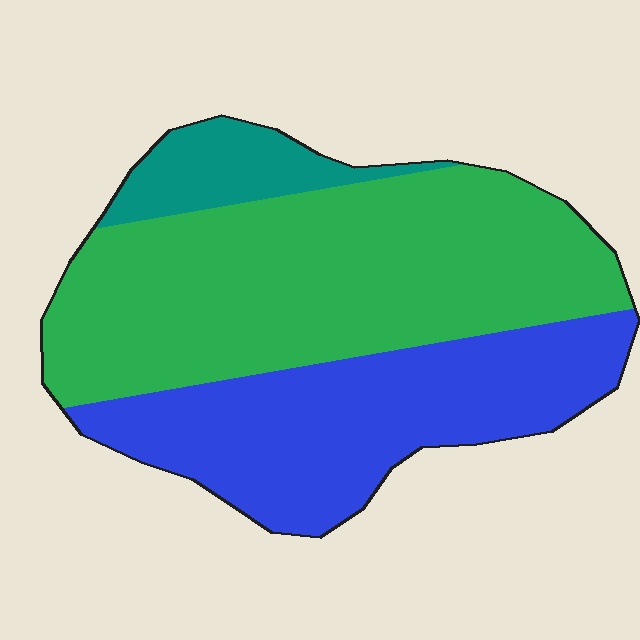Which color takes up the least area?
Teal, at roughly 10%.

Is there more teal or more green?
Green.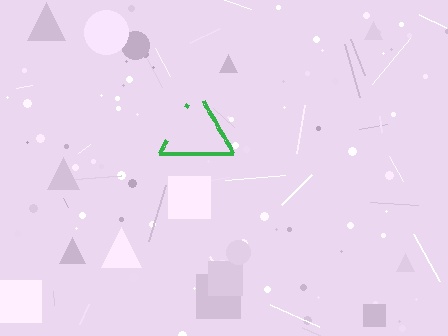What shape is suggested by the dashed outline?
The dashed outline suggests a triangle.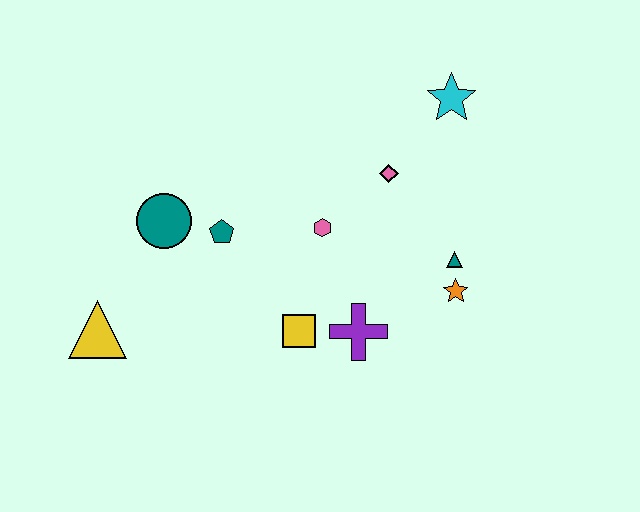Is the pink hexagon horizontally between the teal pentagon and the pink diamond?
Yes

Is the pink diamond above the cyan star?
No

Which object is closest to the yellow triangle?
The teal circle is closest to the yellow triangle.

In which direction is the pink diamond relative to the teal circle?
The pink diamond is to the right of the teal circle.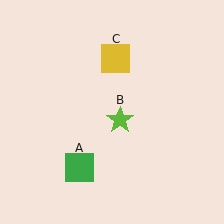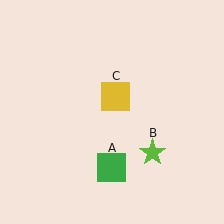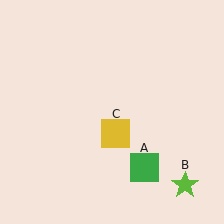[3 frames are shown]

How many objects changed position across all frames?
3 objects changed position: green square (object A), lime star (object B), yellow square (object C).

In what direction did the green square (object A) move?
The green square (object A) moved right.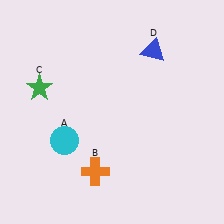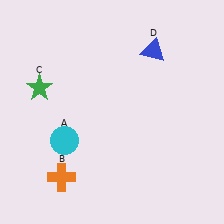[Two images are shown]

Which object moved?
The orange cross (B) moved left.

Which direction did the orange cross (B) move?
The orange cross (B) moved left.